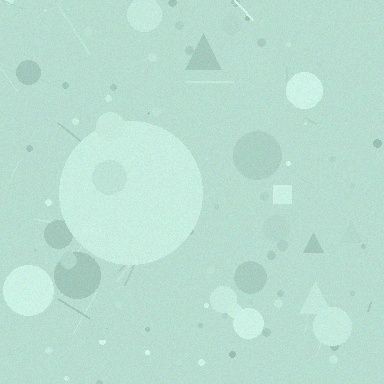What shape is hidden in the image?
A circle is hidden in the image.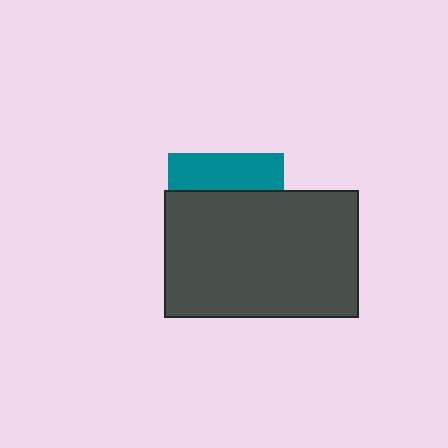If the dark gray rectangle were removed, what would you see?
You would see the complete teal square.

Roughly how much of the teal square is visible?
A small part of it is visible (roughly 31%).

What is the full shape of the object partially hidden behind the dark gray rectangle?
The partially hidden object is a teal square.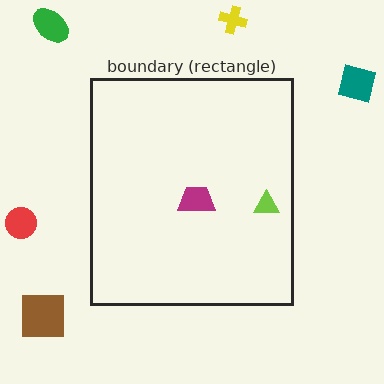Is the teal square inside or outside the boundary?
Outside.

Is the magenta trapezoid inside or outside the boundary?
Inside.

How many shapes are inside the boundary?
2 inside, 5 outside.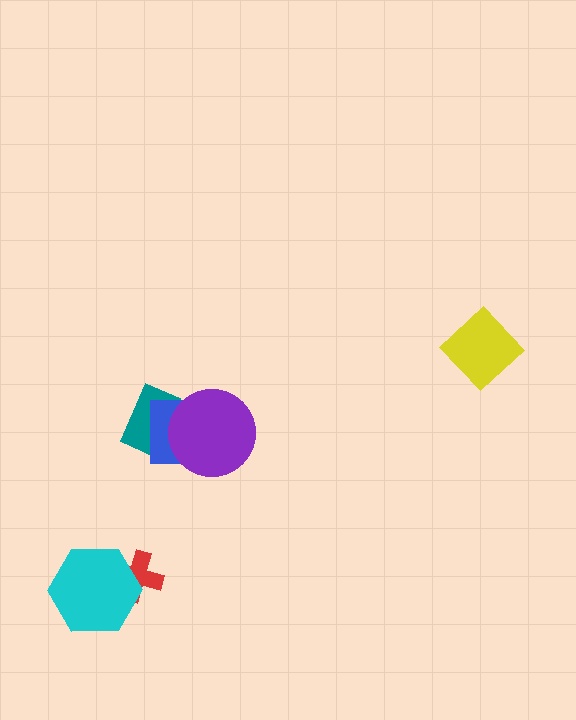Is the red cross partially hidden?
Yes, it is partially covered by another shape.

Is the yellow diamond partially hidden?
No, no other shape covers it.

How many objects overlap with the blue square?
2 objects overlap with the blue square.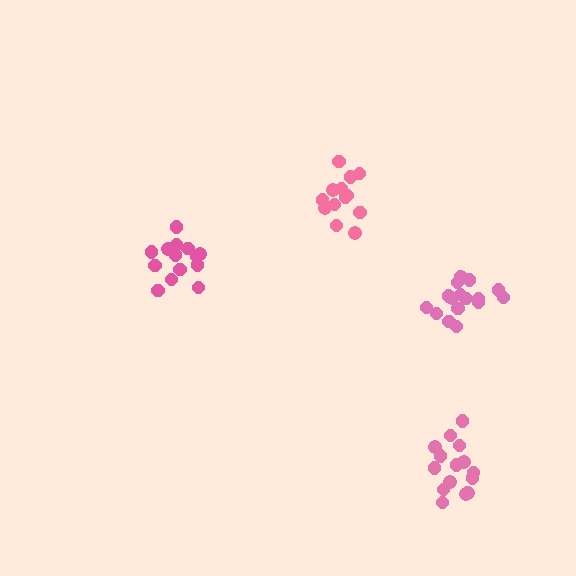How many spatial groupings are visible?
There are 4 spatial groupings.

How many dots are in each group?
Group 1: 13 dots, Group 2: 17 dots, Group 3: 14 dots, Group 4: 16 dots (60 total).